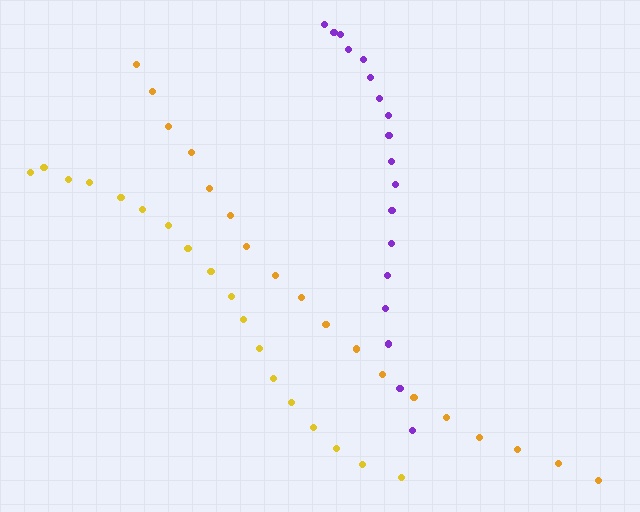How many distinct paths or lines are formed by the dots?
There are 3 distinct paths.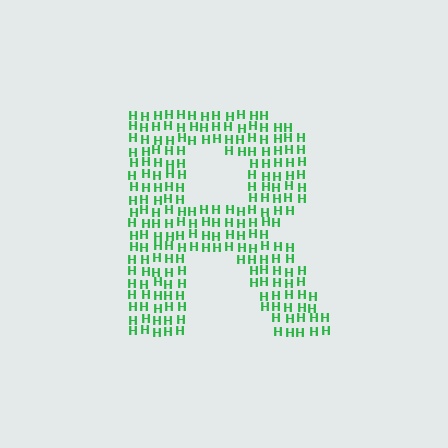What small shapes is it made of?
It is made of small letter H's.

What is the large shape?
The large shape is the letter R.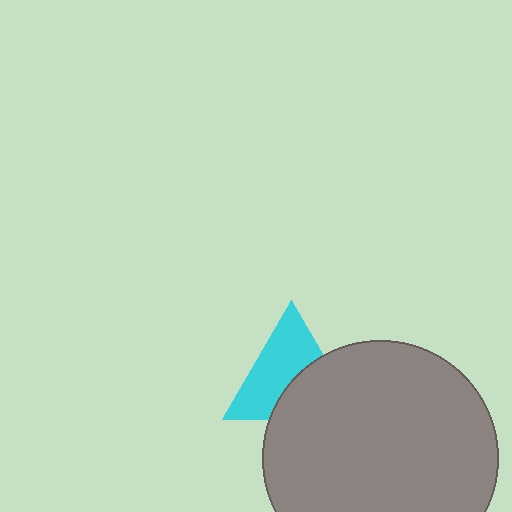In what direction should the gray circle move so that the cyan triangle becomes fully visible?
The gray circle should move down. That is the shortest direction to clear the overlap and leave the cyan triangle fully visible.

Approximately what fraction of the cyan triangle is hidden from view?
Roughly 41% of the cyan triangle is hidden behind the gray circle.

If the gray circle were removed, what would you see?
You would see the complete cyan triangle.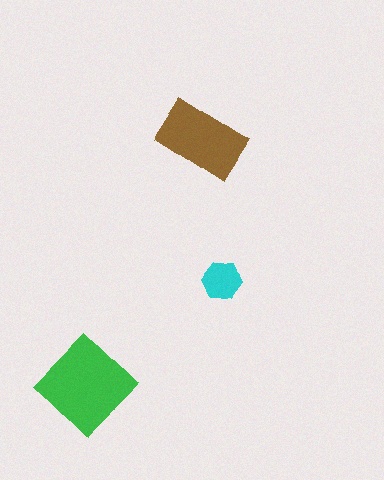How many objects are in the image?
There are 3 objects in the image.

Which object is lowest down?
The green diamond is bottommost.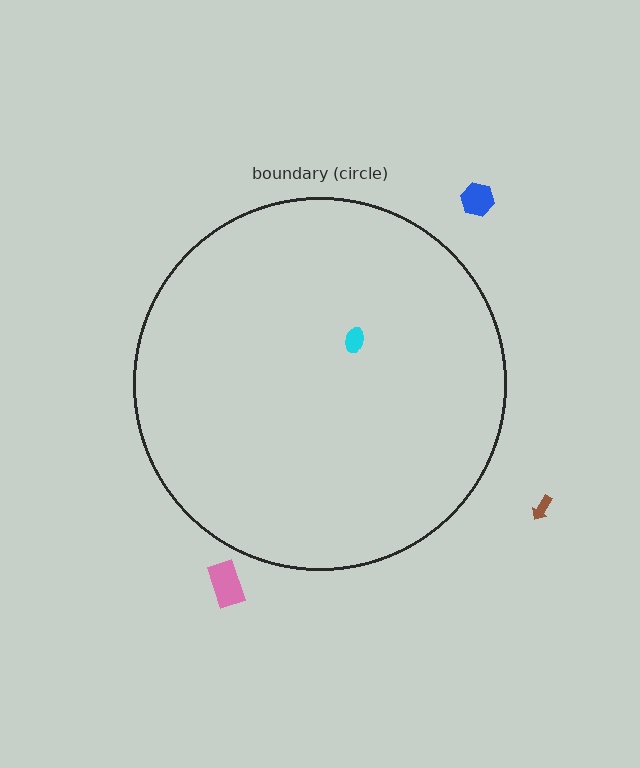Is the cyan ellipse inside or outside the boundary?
Inside.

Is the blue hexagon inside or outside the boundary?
Outside.